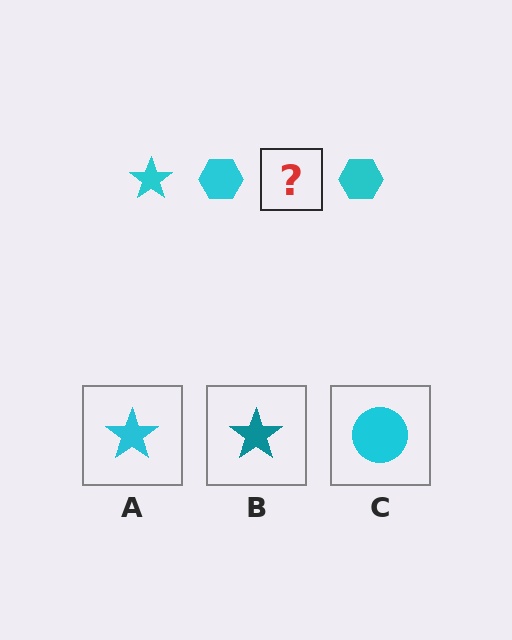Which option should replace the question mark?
Option A.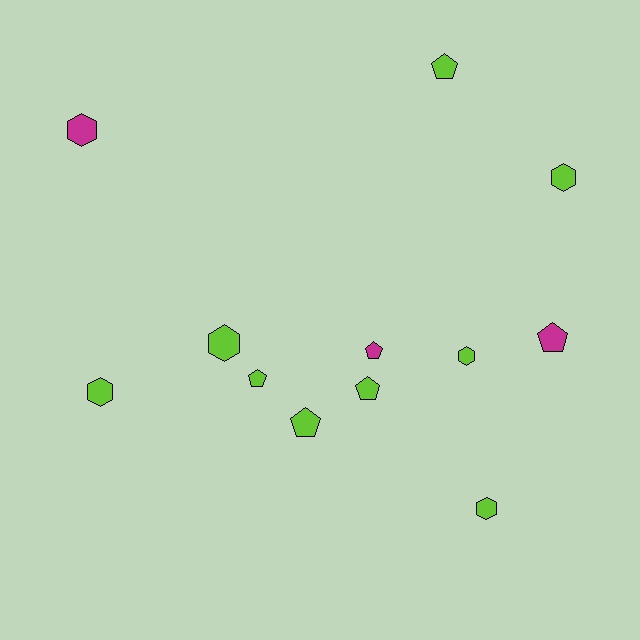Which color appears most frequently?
Lime, with 9 objects.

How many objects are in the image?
There are 12 objects.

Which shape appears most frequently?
Hexagon, with 6 objects.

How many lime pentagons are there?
There are 4 lime pentagons.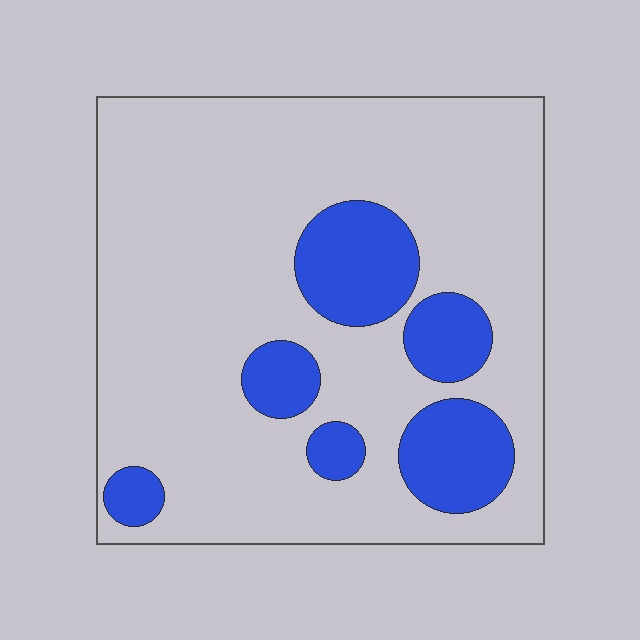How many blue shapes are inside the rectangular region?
6.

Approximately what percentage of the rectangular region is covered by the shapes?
Approximately 20%.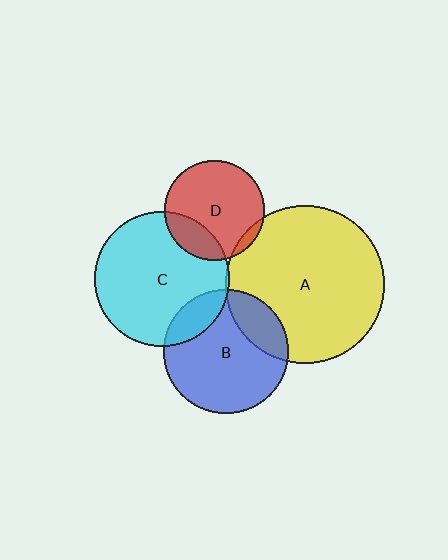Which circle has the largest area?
Circle A (yellow).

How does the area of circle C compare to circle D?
Approximately 1.8 times.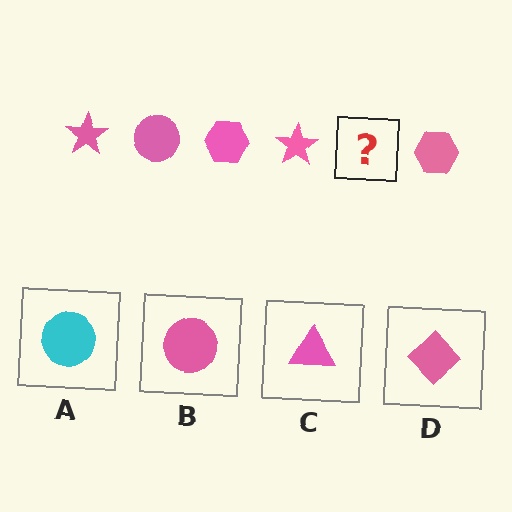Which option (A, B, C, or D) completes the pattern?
B.